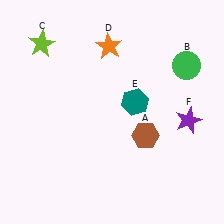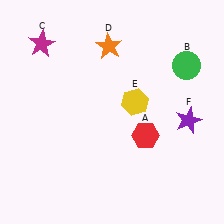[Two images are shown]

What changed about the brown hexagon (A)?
In Image 1, A is brown. In Image 2, it changed to red.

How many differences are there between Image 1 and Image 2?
There are 3 differences between the two images.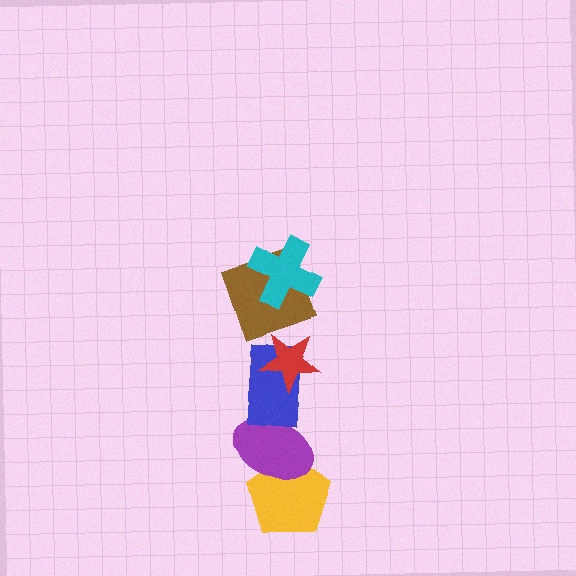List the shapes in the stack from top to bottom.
From top to bottom: the cyan cross, the brown square, the red star, the blue rectangle, the purple ellipse, the yellow pentagon.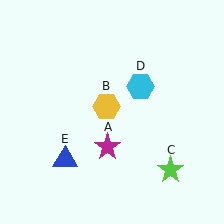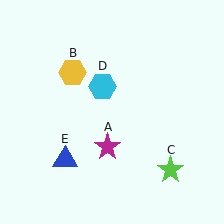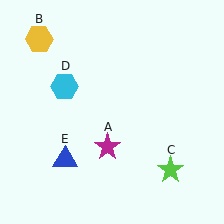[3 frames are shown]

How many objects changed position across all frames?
2 objects changed position: yellow hexagon (object B), cyan hexagon (object D).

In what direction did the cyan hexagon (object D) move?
The cyan hexagon (object D) moved left.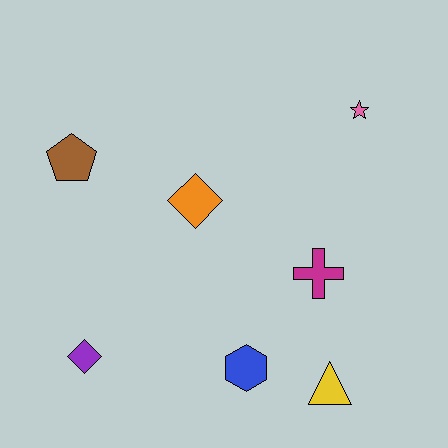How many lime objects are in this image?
There are no lime objects.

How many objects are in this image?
There are 7 objects.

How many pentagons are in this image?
There is 1 pentagon.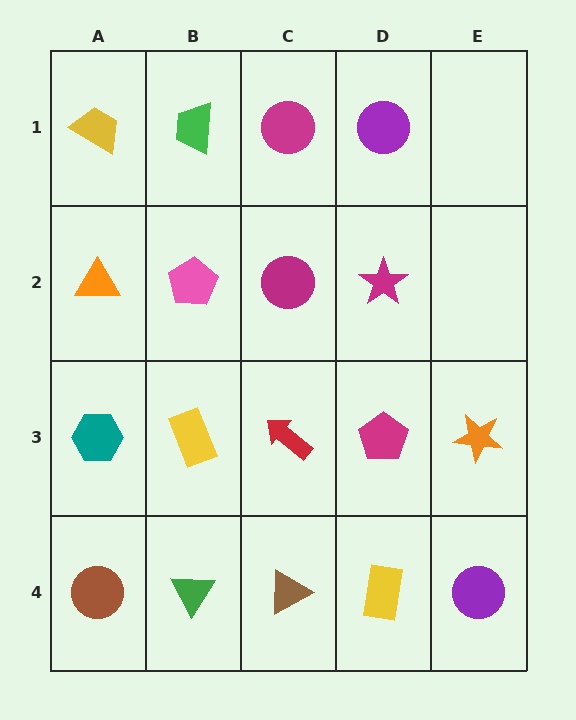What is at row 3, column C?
A red arrow.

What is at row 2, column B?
A pink pentagon.